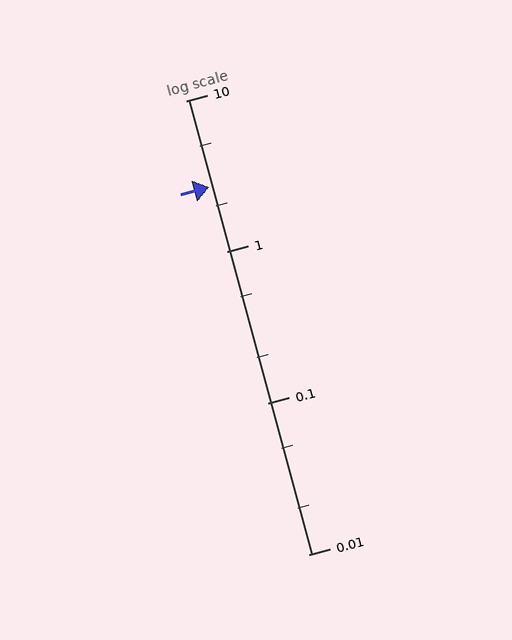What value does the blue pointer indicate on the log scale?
The pointer indicates approximately 2.7.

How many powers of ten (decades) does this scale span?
The scale spans 3 decades, from 0.01 to 10.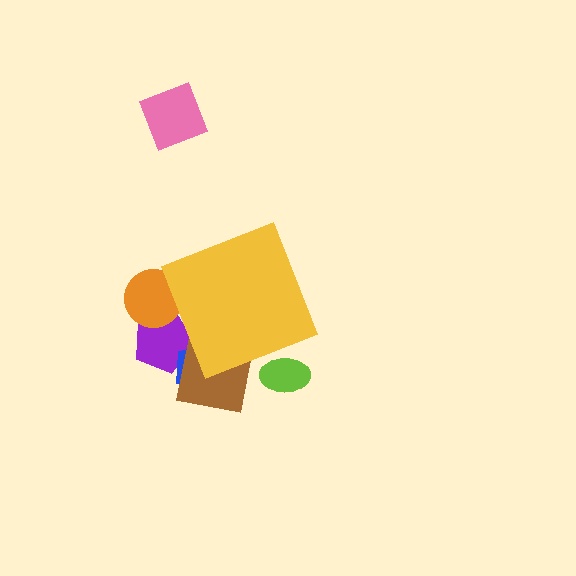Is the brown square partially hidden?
Yes, the brown square is partially hidden behind the yellow diamond.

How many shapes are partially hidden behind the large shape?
5 shapes are partially hidden.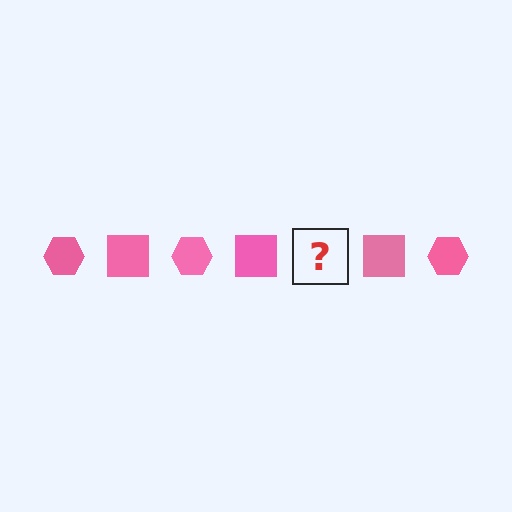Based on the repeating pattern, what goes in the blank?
The blank should be a pink hexagon.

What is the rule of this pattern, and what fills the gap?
The rule is that the pattern cycles through hexagon, square shapes in pink. The gap should be filled with a pink hexagon.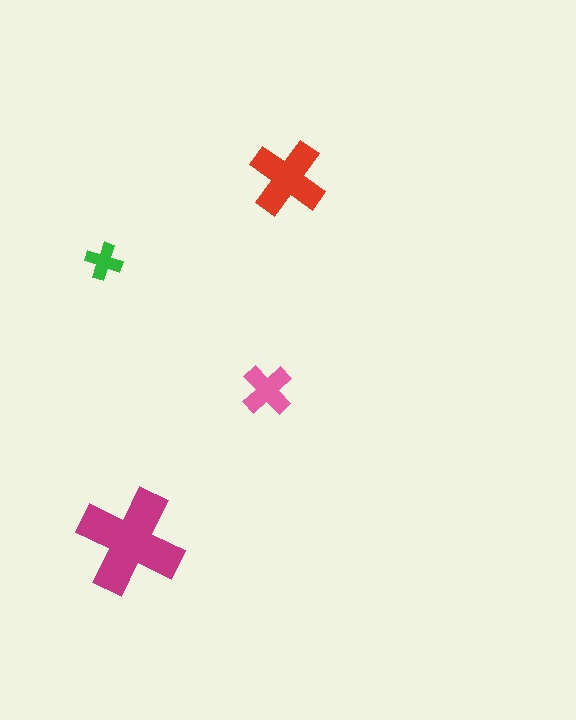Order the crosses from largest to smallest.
the magenta one, the red one, the pink one, the green one.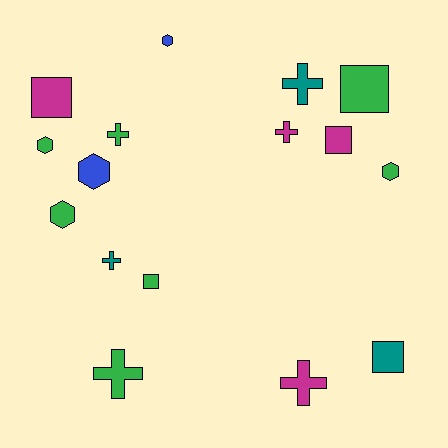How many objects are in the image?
There are 16 objects.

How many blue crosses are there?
There are no blue crosses.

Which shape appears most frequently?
Cross, with 6 objects.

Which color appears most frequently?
Green, with 7 objects.